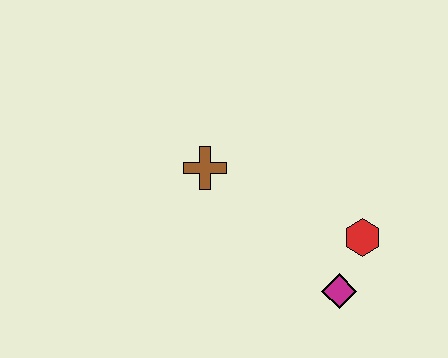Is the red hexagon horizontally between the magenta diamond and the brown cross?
No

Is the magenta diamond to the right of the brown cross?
Yes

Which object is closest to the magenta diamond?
The red hexagon is closest to the magenta diamond.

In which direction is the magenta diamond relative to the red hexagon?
The magenta diamond is below the red hexagon.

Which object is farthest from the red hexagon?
The brown cross is farthest from the red hexagon.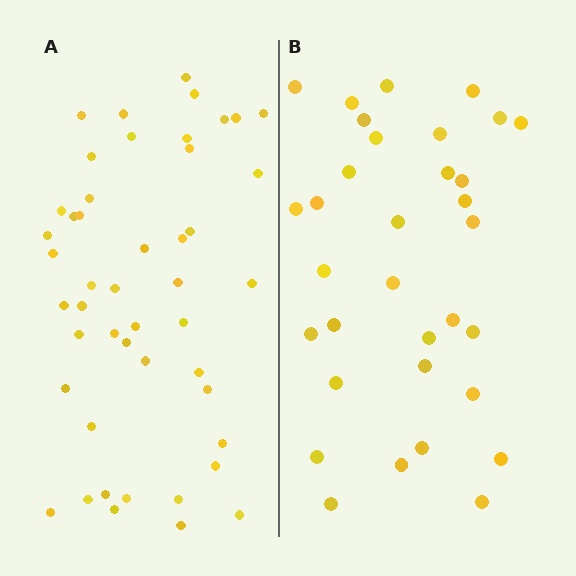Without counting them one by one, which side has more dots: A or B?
Region A (the left region) has more dots.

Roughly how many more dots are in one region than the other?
Region A has approximately 15 more dots than region B.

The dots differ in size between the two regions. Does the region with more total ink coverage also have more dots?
No. Region B has more total ink coverage because its dots are larger, but region A actually contains more individual dots. Total area can be misleading — the number of items is what matters here.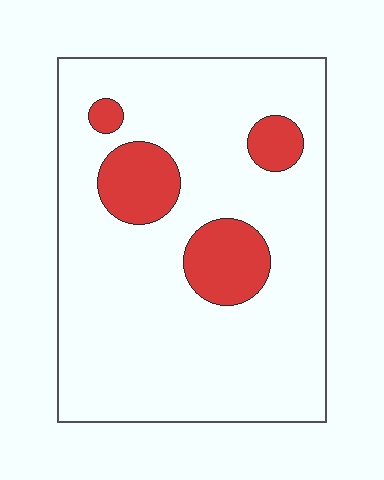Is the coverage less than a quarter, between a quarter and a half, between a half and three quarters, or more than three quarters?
Less than a quarter.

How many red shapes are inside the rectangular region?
4.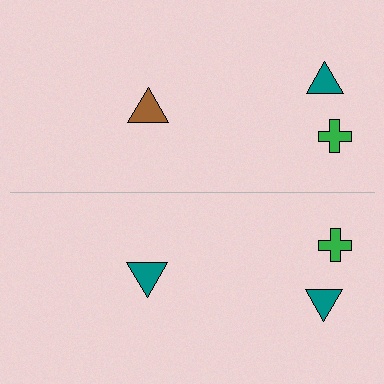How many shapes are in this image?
There are 6 shapes in this image.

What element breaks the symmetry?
The teal triangle on the bottom side breaks the symmetry — its mirror counterpart is brown.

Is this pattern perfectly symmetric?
No, the pattern is not perfectly symmetric. The teal triangle on the bottom side breaks the symmetry — its mirror counterpart is brown.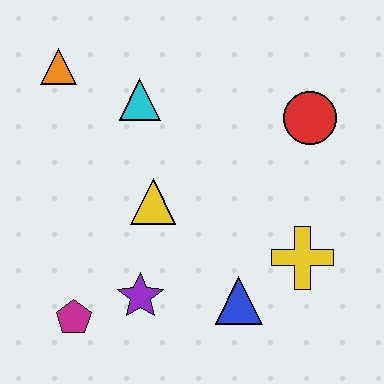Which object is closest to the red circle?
The yellow cross is closest to the red circle.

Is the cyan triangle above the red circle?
Yes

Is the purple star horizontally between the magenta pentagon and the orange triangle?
No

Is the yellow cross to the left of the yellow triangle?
No